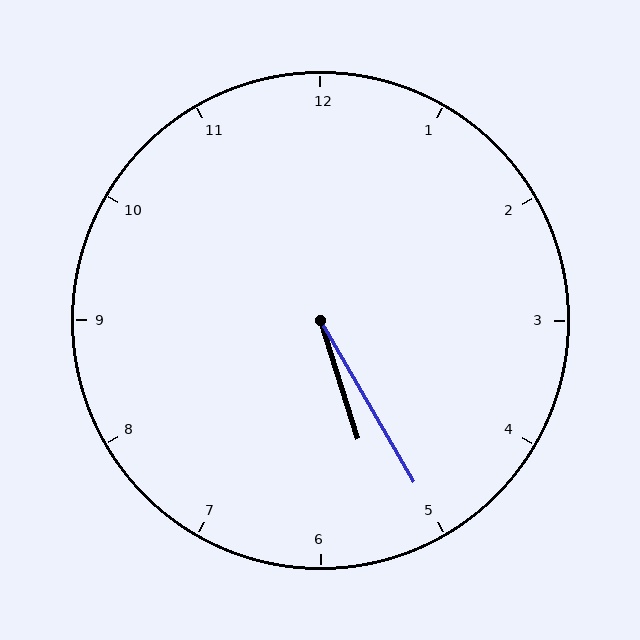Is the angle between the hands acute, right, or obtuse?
It is acute.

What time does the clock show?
5:25.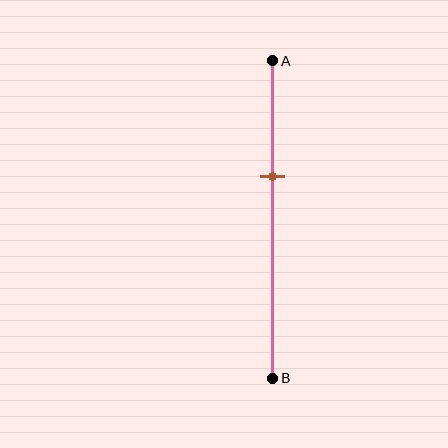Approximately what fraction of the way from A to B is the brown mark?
The brown mark is approximately 35% of the way from A to B.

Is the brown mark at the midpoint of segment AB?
No, the mark is at about 35% from A, not at the 50% midpoint.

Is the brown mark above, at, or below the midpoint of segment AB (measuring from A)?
The brown mark is above the midpoint of segment AB.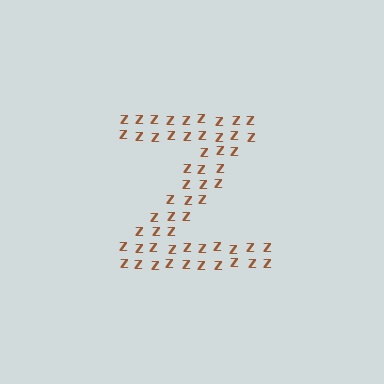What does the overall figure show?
The overall figure shows the letter Z.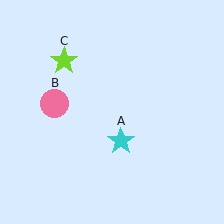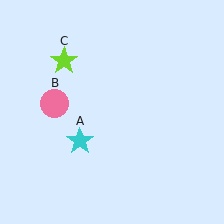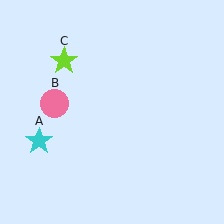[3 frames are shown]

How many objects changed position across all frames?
1 object changed position: cyan star (object A).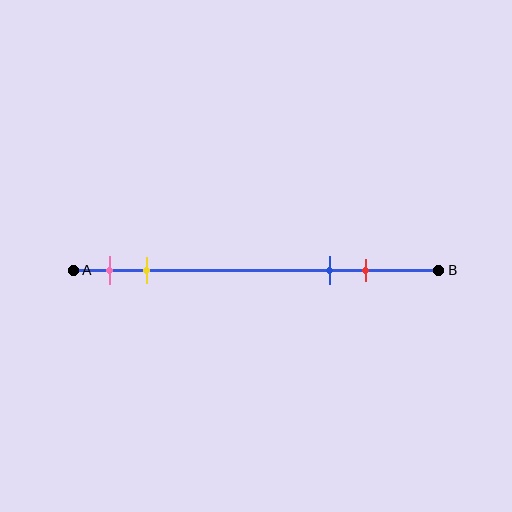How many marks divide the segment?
There are 4 marks dividing the segment.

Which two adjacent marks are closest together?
The pink and yellow marks are the closest adjacent pair.